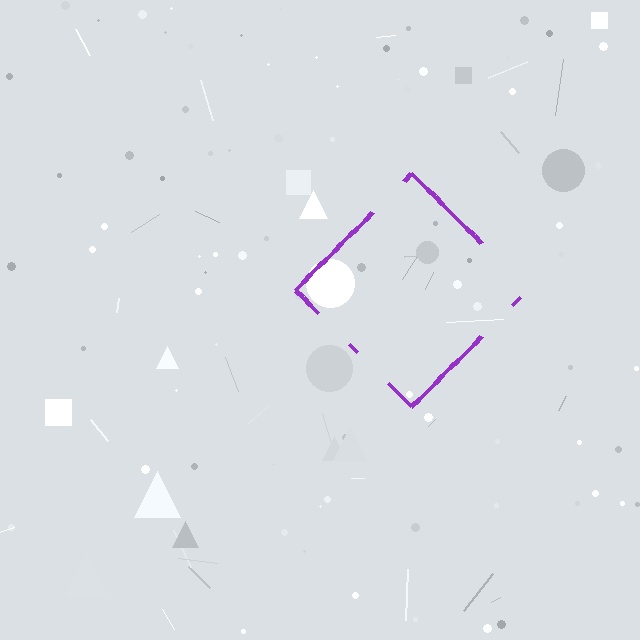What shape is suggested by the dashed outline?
The dashed outline suggests a diamond.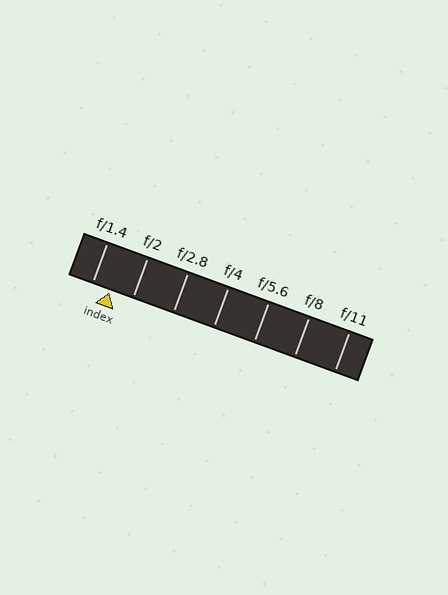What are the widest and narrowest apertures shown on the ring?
The widest aperture shown is f/1.4 and the narrowest is f/11.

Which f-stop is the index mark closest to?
The index mark is closest to f/1.4.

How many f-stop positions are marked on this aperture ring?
There are 7 f-stop positions marked.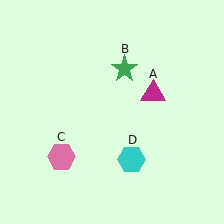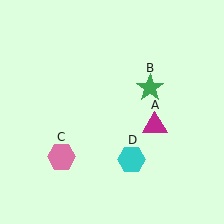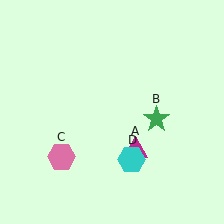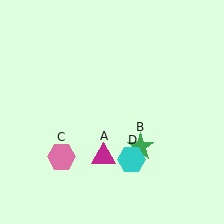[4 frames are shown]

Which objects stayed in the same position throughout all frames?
Pink hexagon (object C) and cyan hexagon (object D) remained stationary.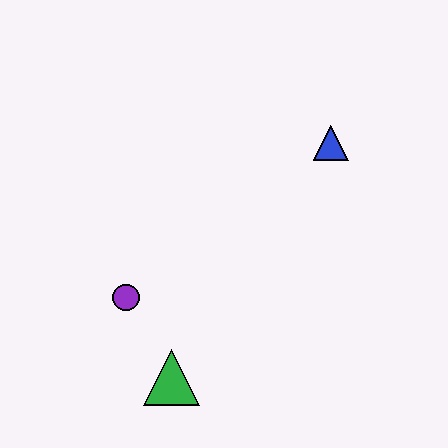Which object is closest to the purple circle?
The green triangle is closest to the purple circle.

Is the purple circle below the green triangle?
No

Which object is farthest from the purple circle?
The blue triangle is farthest from the purple circle.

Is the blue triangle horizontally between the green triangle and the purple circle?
No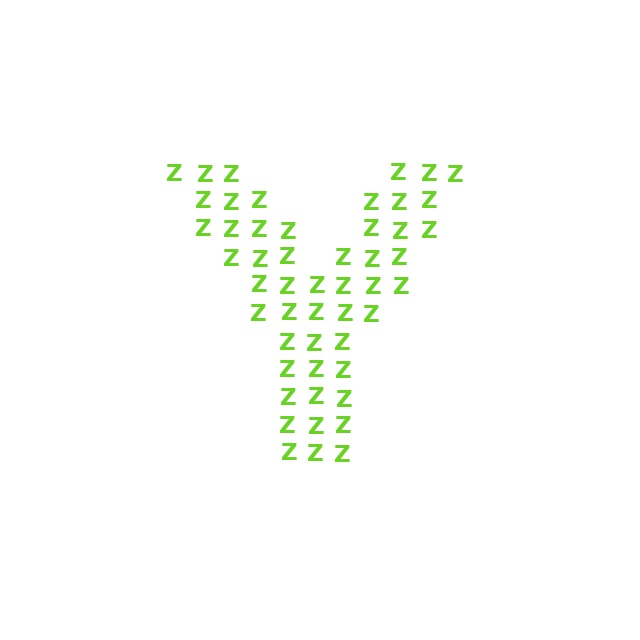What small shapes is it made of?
It is made of small letter Z's.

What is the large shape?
The large shape is the letter Y.